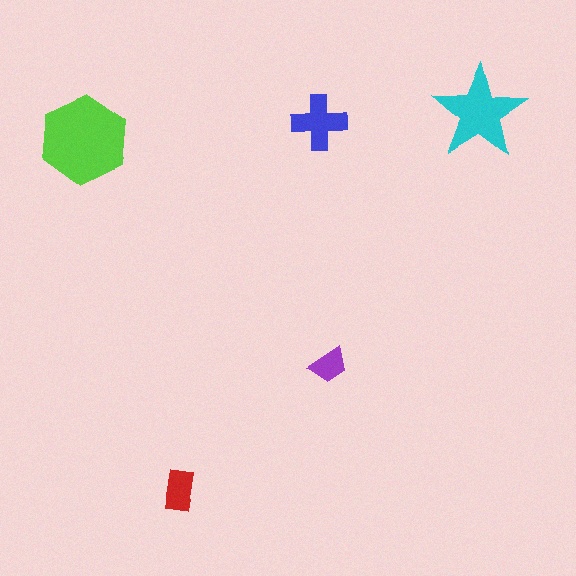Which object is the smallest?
The purple trapezoid.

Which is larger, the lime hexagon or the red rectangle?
The lime hexagon.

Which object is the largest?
The lime hexagon.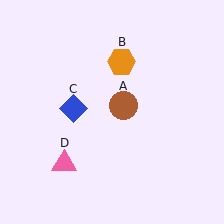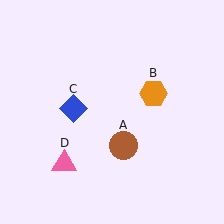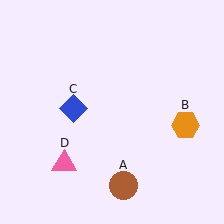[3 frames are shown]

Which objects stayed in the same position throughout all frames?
Blue diamond (object C) and pink triangle (object D) remained stationary.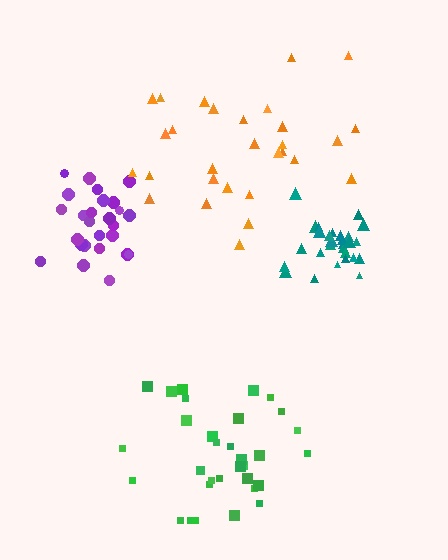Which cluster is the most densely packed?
Teal.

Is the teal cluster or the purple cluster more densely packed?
Teal.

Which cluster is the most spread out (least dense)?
Orange.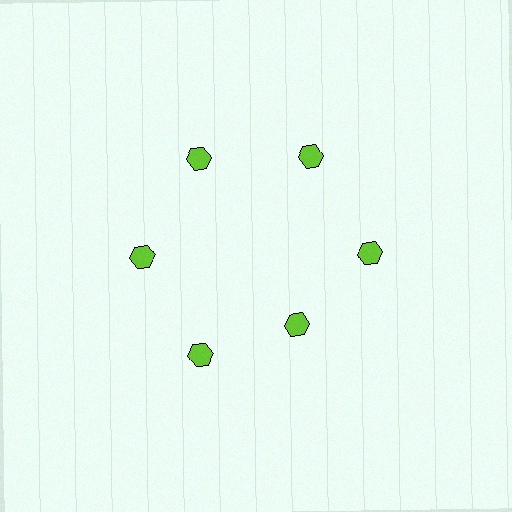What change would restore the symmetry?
The symmetry would be restored by moving it outward, back onto the ring so that all 6 hexagons sit at equal angles and equal distance from the center.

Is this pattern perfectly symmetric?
No. The 6 lime hexagons are arranged in a ring, but one element near the 5 o'clock position is pulled inward toward the center, breaking the 6-fold rotational symmetry.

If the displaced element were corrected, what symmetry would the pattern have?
It would have 6-fold rotational symmetry — the pattern would map onto itself every 60 degrees.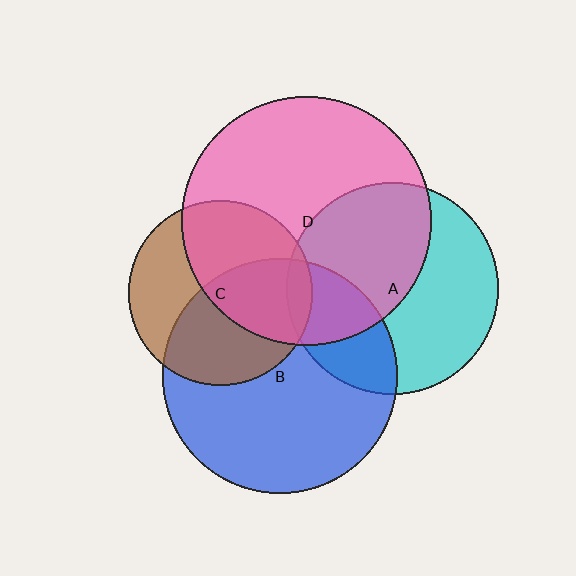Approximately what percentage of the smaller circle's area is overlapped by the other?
Approximately 50%.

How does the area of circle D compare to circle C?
Approximately 1.8 times.